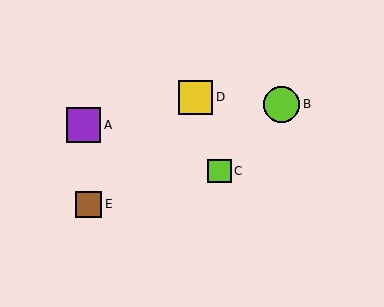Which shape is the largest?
The lime circle (labeled B) is the largest.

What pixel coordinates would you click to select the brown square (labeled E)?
Click at (89, 204) to select the brown square E.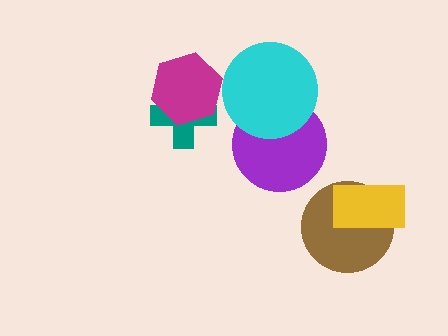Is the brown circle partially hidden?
Yes, it is partially covered by another shape.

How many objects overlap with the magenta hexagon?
1 object overlaps with the magenta hexagon.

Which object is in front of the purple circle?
The cyan circle is in front of the purple circle.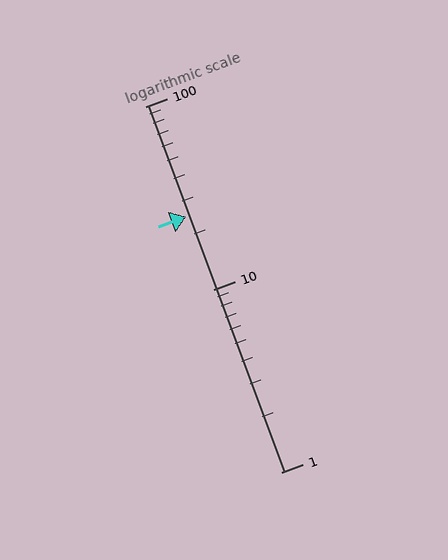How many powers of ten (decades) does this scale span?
The scale spans 2 decades, from 1 to 100.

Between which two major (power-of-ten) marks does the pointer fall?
The pointer is between 10 and 100.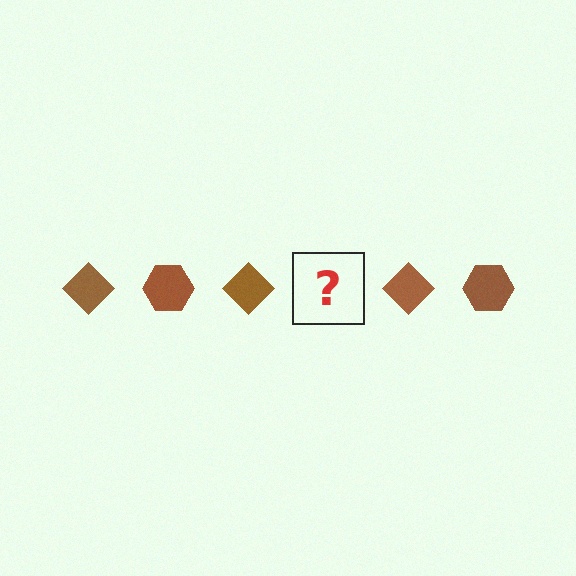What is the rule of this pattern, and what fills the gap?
The rule is that the pattern cycles through diamond, hexagon shapes in brown. The gap should be filled with a brown hexagon.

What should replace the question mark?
The question mark should be replaced with a brown hexagon.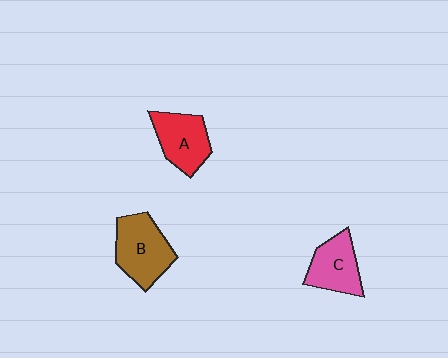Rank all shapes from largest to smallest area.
From largest to smallest: B (brown), A (red), C (pink).